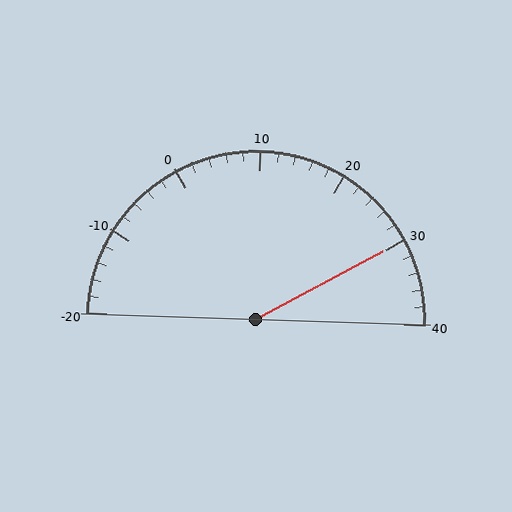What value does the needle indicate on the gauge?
The needle indicates approximately 30.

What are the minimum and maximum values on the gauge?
The gauge ranges from -20 to 40.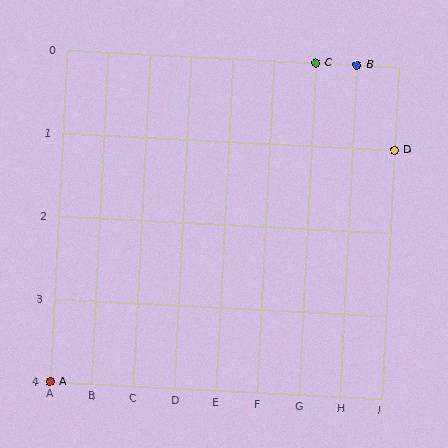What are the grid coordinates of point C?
Point C is at grid coordinates (G, 0).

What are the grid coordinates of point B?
Point B is at grid coordinates (H, 0).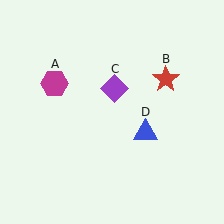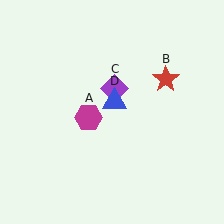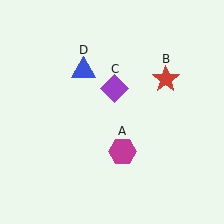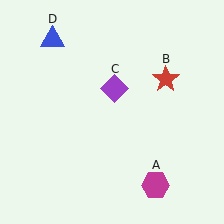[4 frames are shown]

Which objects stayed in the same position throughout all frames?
Red star (object B) and purple diamond (object C) remained stationary.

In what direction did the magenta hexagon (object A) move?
The magenta hexagon (object A) moved down and to the right.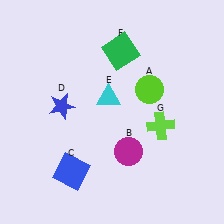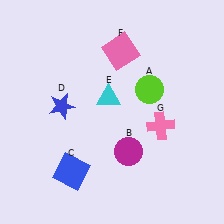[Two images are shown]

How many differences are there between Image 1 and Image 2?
There are 2 differences between the two images.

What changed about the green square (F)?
In Image 1, F is green. In Image 2, it changed to pink.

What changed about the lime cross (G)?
In Image 1, G is lime. In Image 2, it changed to pink.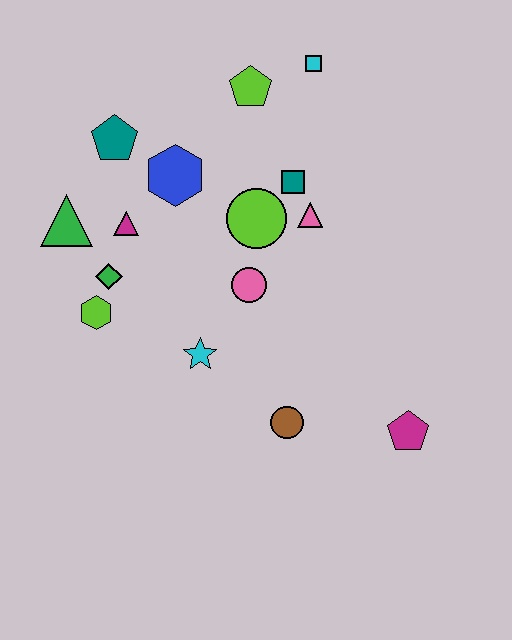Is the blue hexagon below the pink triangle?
No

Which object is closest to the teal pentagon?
The blue hexagon is closest to the teal pentagon.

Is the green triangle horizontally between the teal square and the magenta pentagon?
No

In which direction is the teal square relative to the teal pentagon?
The teal square is to the right of the teal pentagon.